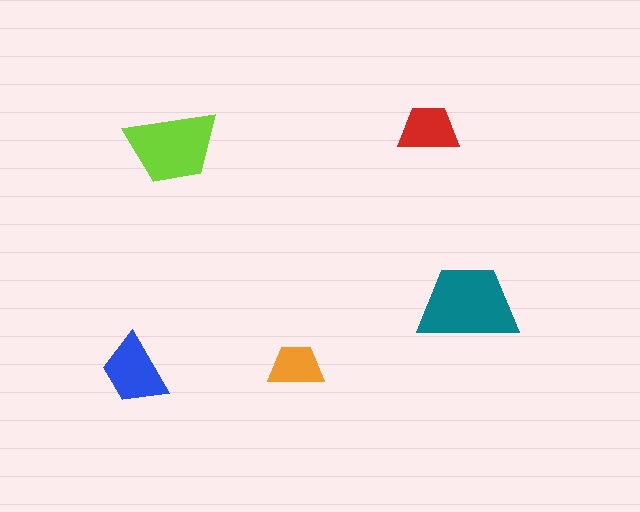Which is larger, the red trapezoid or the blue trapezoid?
The blue one.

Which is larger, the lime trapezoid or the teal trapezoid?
The teal one.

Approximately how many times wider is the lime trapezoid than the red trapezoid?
About 1.5 times wider.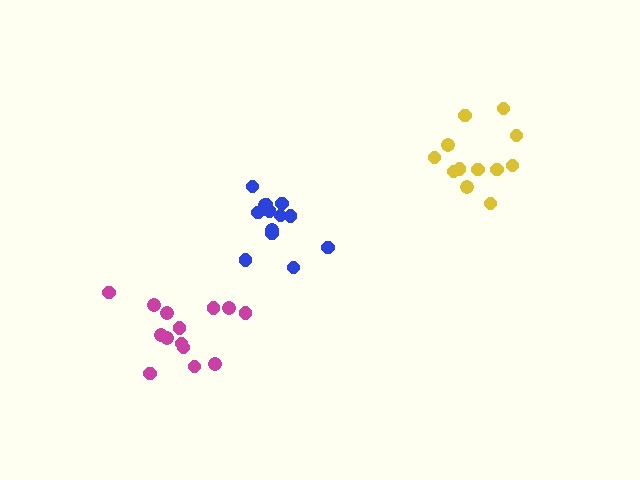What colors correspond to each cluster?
The clusters are colored: yellow, blue, magenta.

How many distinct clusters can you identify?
There are 3 distinct clusters.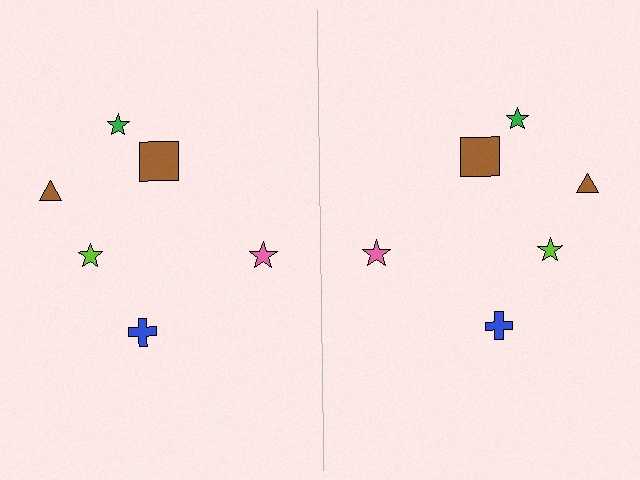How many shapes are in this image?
There are 12 shapes in this image.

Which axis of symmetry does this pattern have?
The pattern has a vertical axis of symmetry running through the center of the image.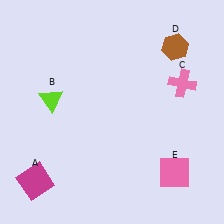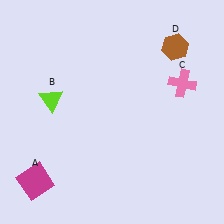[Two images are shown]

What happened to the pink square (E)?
The pink square (E) was removed in Image 2. It was in the bottom-right area of Image 1.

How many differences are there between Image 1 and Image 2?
There is 1 difference between the two images.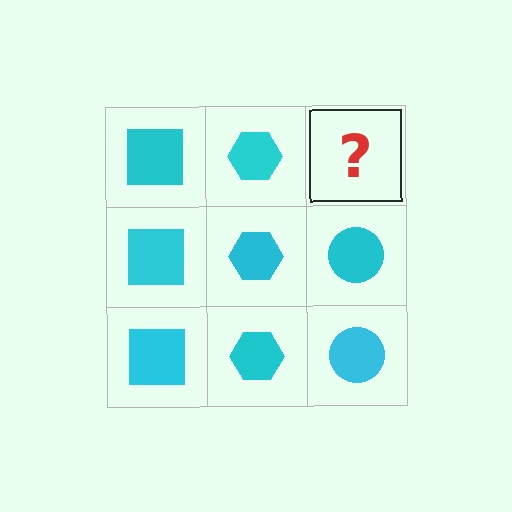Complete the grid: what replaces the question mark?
The question mark should be replaced with a cyan circle.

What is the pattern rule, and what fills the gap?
The rule is that each column has a consistent shape. The gap should be filled with a cyan circle.